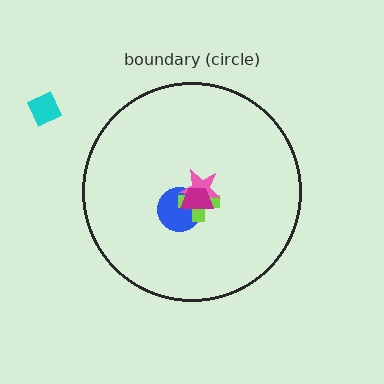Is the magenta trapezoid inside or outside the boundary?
Inside.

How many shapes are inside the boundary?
4 inside, 1 outside.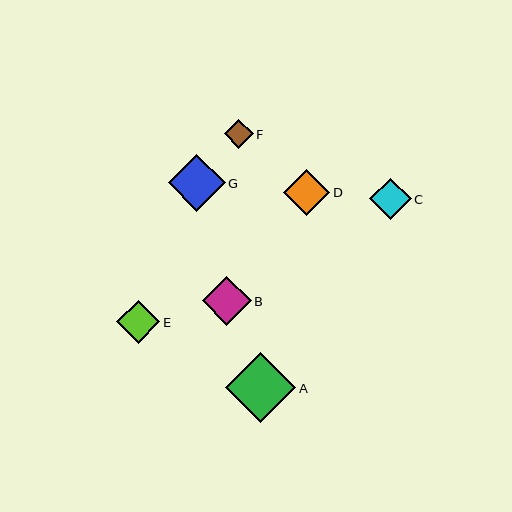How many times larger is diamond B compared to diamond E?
Diamond B is approximately 1.2 times the size of diamond E.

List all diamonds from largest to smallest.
From largest to smallest: A, G, B, D, E, C, F.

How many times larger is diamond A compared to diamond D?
Diamond A is approximately 1.5 times the size of diamond D.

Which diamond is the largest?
Diamond A is the largest with a size of approximately 70 pixels.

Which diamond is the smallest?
Diamond F is the smallest with a size of approximately 29 pixels.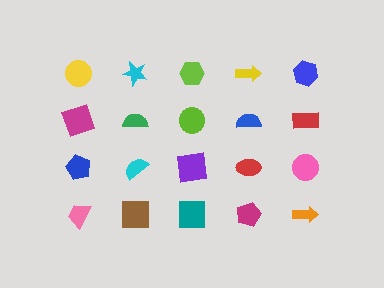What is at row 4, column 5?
An orange arrow.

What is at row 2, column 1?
A magenta square.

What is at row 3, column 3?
A purple square.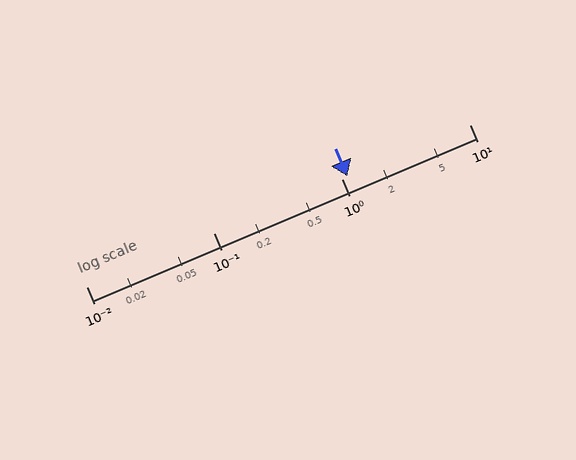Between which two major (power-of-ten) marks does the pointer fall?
The pointer is between 1 and 10.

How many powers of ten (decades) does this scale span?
The scale spans 3 decades, from 0.01 to 10.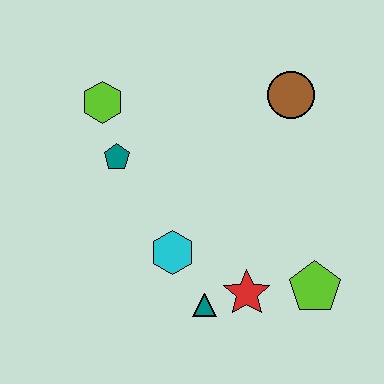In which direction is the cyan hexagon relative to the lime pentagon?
The cyan hexagon is to the left of the lime pentagon.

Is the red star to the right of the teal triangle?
Yes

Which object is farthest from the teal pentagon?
The lime pentagon is farthest from the teal pentagon.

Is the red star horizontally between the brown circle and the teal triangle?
Yes